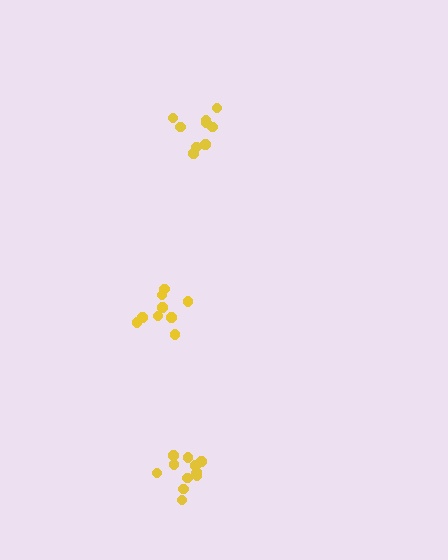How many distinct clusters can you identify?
There are 3 distinct clusters.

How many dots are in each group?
Group 1: 9 dots, Group 2: 9 dots, Group 3: 13 dots (31 total).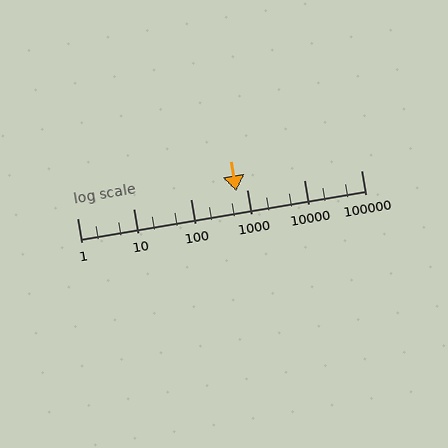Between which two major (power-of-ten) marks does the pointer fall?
The pointer is between 100 and 1000.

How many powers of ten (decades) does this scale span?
The scale spans 5 decades, from 1 to 100000.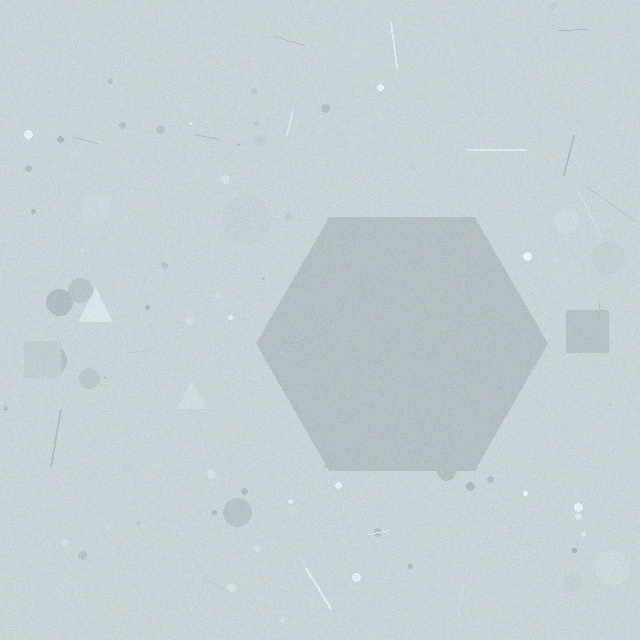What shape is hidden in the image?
A hexagon is hidden in the image.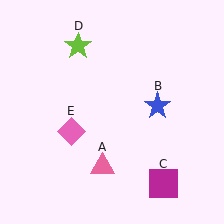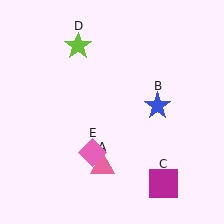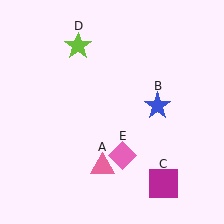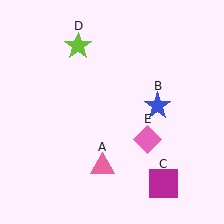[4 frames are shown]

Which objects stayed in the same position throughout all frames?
Pink triangle (object A) and blue star (object B) and magenta square (object C) and lime star (object D) remained stationary.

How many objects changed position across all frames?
1 object changed position: pink diamond (object E).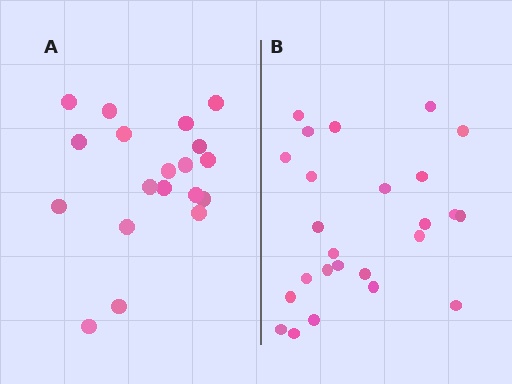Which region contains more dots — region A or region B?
Region B (the right region) has more dots.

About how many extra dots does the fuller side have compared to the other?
Region B has about 6 more dots than region A.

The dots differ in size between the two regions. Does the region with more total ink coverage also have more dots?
No. Region A has more total ink coverage because its dots are larger, but region B actually contains more individual dots. Total area can be misleading — the number of items is what matters here.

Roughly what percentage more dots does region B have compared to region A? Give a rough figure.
About 30% more.